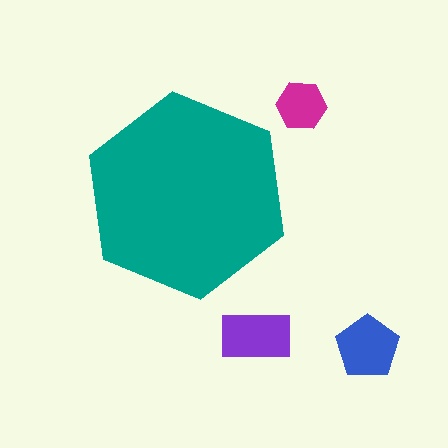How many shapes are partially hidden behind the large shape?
0 shapes are partially hidden.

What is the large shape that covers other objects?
A teal hexagon.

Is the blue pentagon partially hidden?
No, the blue pentagon is fully visible.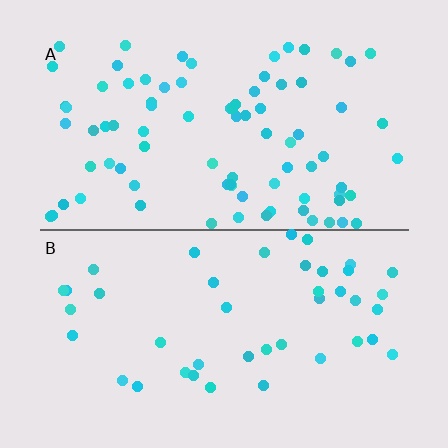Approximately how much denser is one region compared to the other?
Approximately 1.9× — region A over region B.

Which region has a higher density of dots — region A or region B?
A (the top).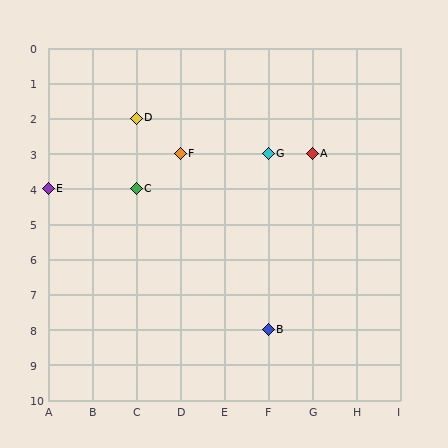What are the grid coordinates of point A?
Point A is at grid coordinates (G, 3).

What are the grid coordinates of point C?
Point C is at grid coordinates (C, 4).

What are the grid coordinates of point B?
Point B is at grid coordinates (F, 8).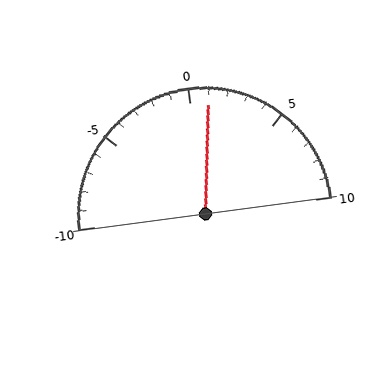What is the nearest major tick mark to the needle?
The nearest major tick mark is 0.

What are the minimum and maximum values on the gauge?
The gauge ranges from -10 to 10.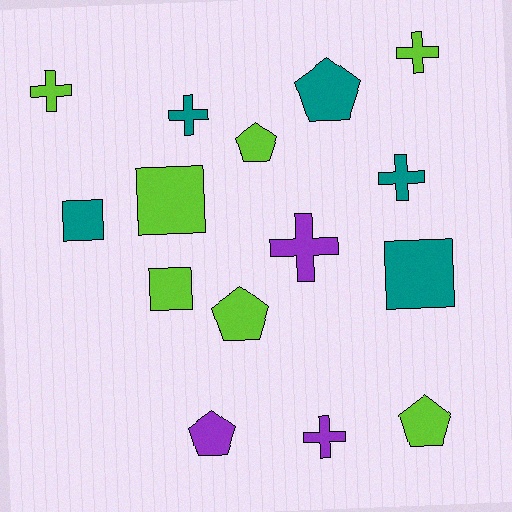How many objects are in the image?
There are 15 objects.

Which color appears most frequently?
Lime, with 7 objects.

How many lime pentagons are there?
There are 3 lime pentagons.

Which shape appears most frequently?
Cross, with 6 objects.